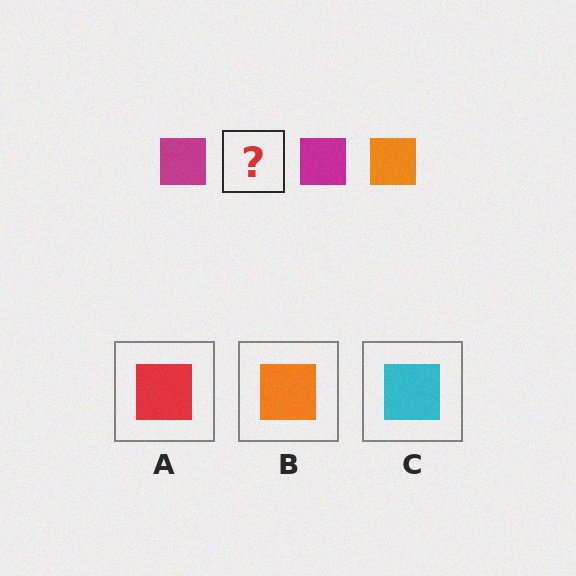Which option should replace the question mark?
Option B.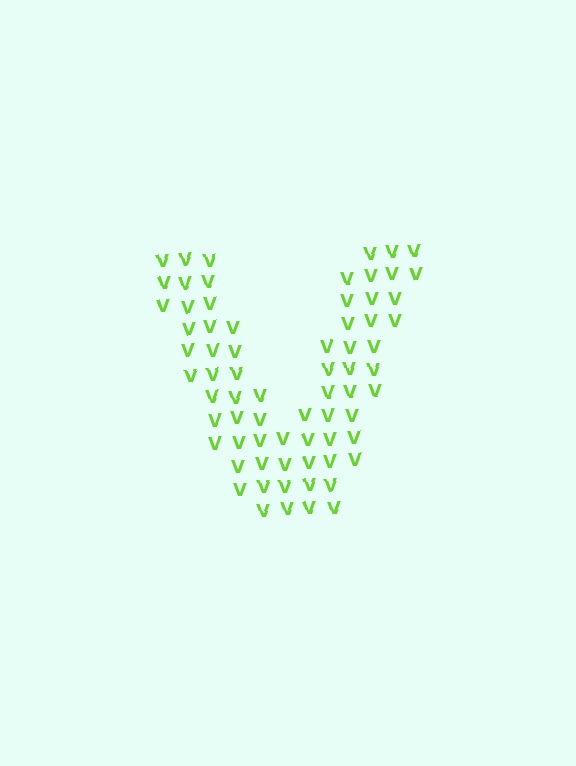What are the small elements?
The small elements are letter V's.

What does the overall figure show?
The overall figure shows the letter V.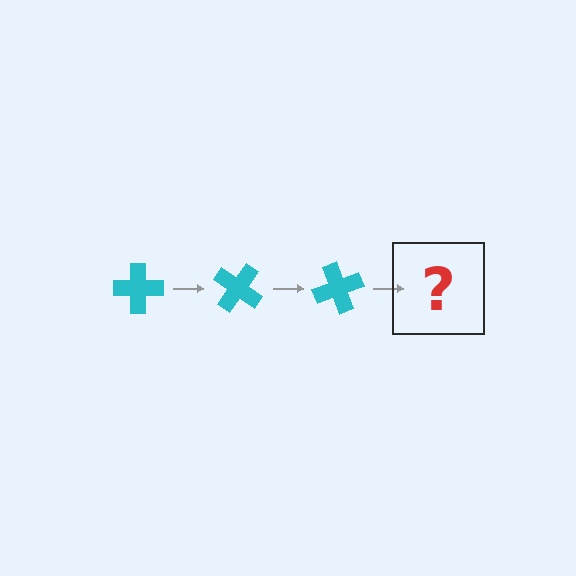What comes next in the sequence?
The next element should be a cyan cross rotated 105 degrees.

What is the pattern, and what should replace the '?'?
The pattern is that the cross rotates 35 degrees each step. The '?' should be a cyan cross rotated 105 degrees.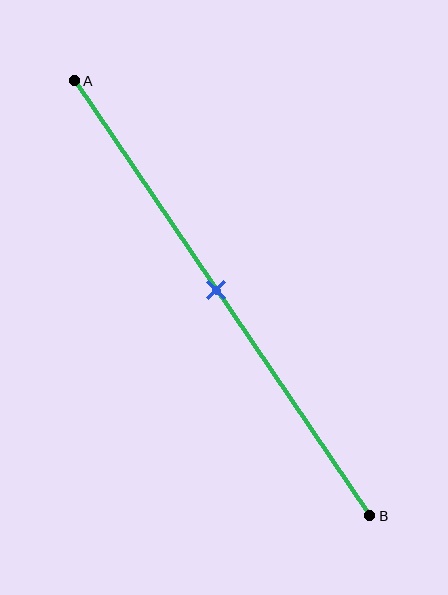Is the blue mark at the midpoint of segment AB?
Yes, the mark is approximately at the midpoint.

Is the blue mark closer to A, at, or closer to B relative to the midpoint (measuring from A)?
The blue mark is approximately at the midpoint of segment AB.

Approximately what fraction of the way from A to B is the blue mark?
The blue mark is approximately 50% of the way from A to B.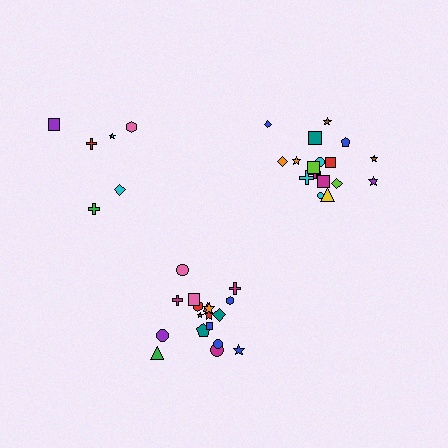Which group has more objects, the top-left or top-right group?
The top-right group.